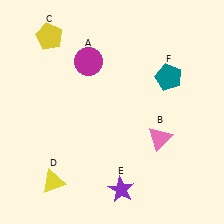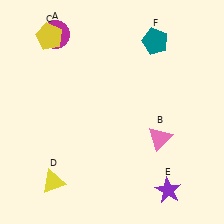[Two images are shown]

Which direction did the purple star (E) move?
The purple star (E) moved right.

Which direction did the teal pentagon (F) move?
The teal pentagon (F) moved up.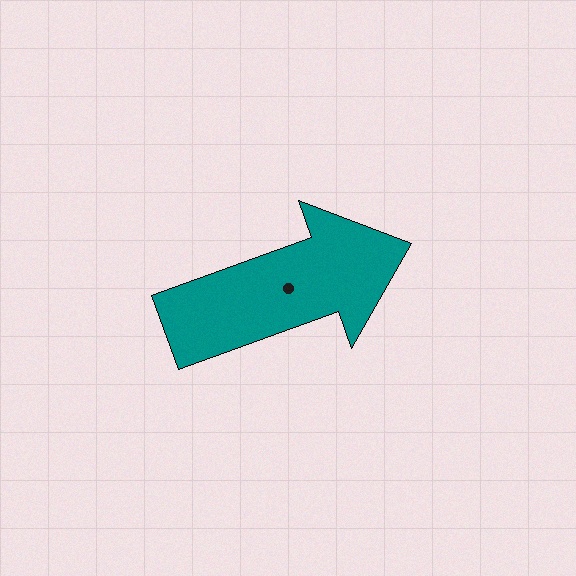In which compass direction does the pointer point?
East.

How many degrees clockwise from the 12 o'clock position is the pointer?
Approximately 70 degrees.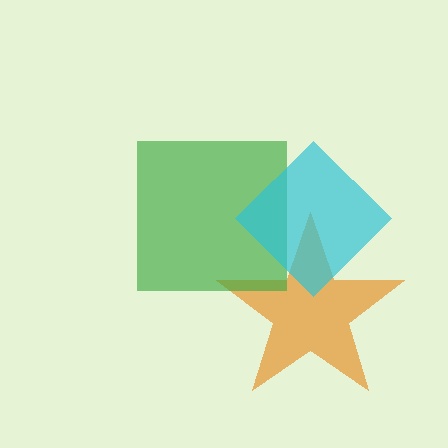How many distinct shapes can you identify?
There are 3 distinct shapes: an orange star, a green square, a cyan diamond.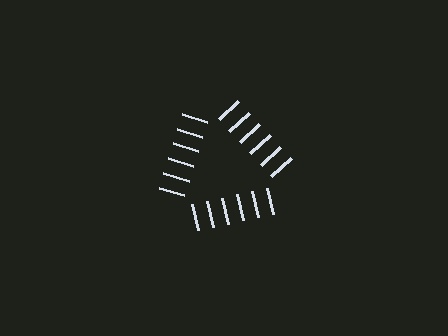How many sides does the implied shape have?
3 sides — the line-ends trace a triangle.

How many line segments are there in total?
18 — 6 along each of the 3 edges.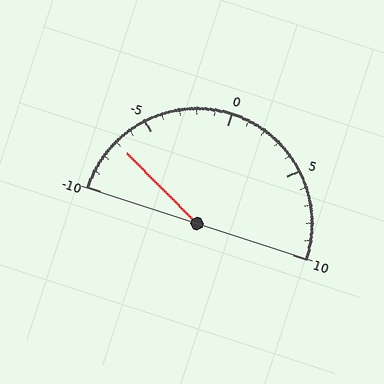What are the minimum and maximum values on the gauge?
The gauge ranges from -10 to 10.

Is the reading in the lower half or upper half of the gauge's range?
The reading is in the lower half of the range (-10 to 10).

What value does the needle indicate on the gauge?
The needle indicates approximately -7.